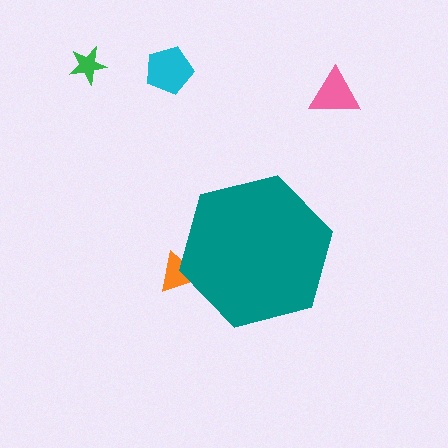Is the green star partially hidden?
No, the green star is fully visible.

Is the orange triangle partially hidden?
Yes, the orange triangle is partially hidden behind the teal hexagon.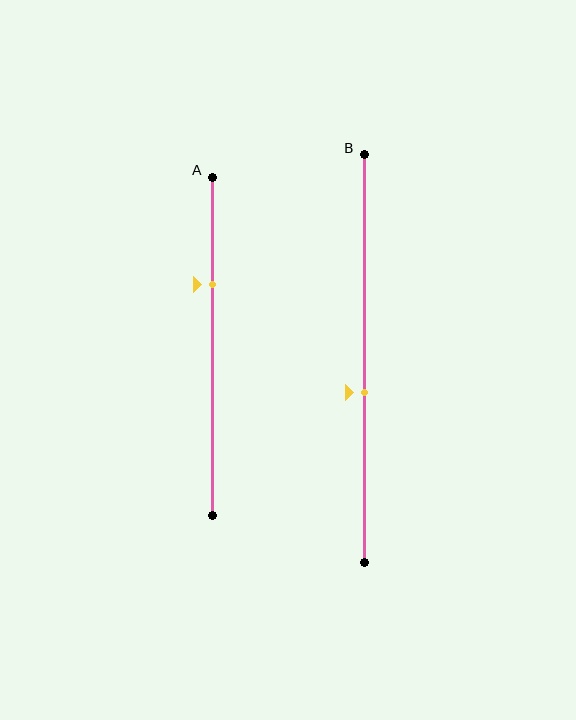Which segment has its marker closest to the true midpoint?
Segment B has its marker closest to the true midpoint.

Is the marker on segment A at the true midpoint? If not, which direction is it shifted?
No, the marker on segment A is shifted upward by about 18% of the segment length.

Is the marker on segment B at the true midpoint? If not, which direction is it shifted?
No, the marker on segment B is shifted downward by about 8% of the segment length.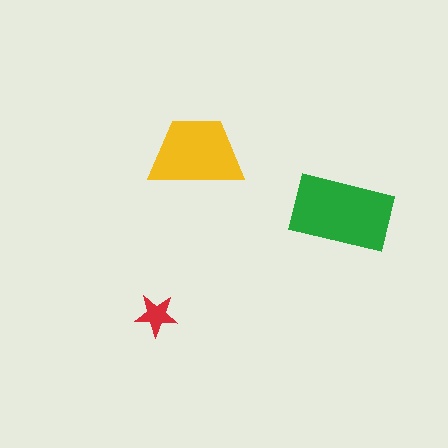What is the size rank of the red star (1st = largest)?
3rd.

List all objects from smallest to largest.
The red star, the yellow trapezoid, the green rectangle.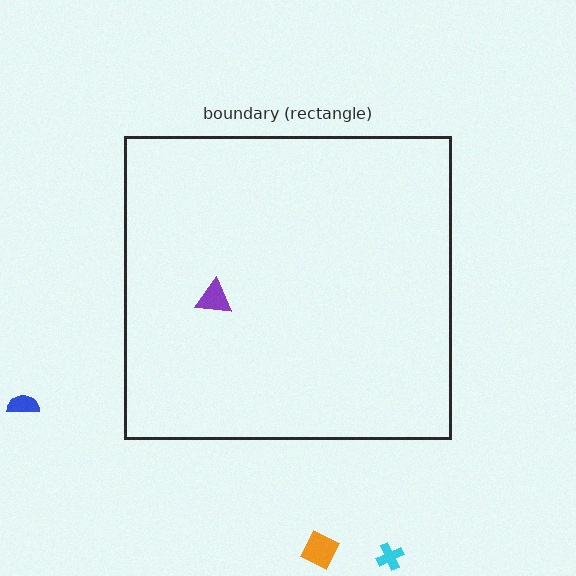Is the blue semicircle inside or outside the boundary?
Outside.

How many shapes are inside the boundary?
1 inside, 3 outside.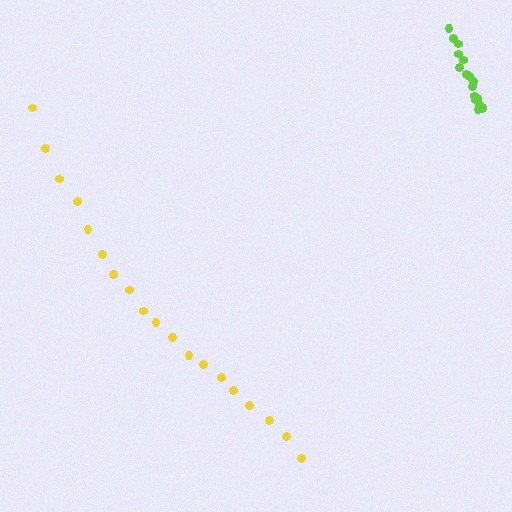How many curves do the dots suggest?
There are 2 distinct paths.